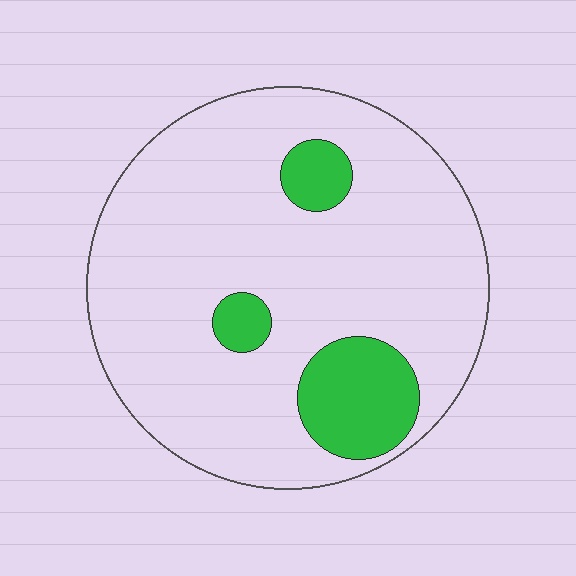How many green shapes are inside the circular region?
3.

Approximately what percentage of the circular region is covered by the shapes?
Approximately 15%.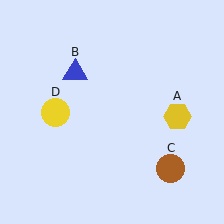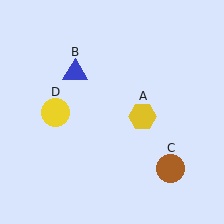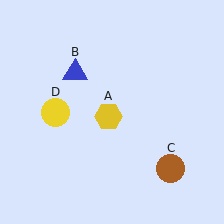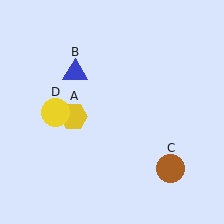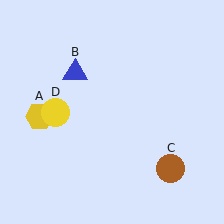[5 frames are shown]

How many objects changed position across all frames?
1 object changed position: yellow hexagon (object A).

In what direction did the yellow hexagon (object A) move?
The yellow hexagon (object A) moved left.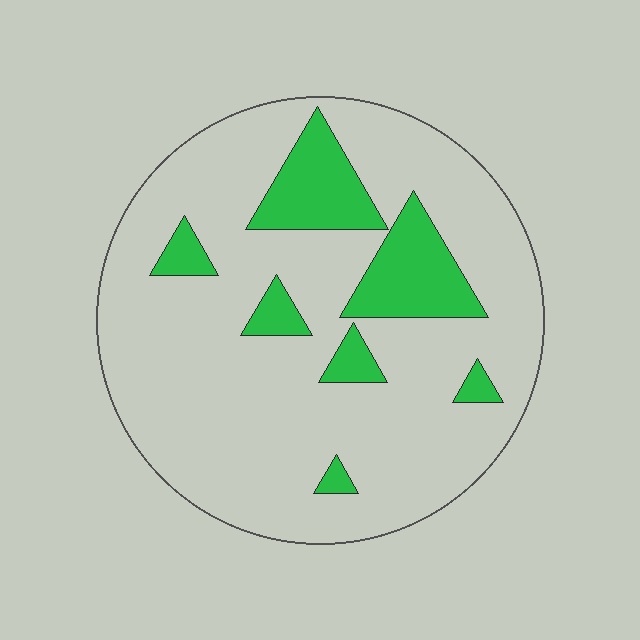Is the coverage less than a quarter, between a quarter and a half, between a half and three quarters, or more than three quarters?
Less than a quarter.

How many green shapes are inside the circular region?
7.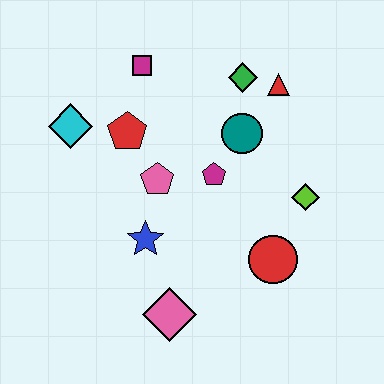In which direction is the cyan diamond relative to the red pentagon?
The cyan diamond is to the left of the red pentagon.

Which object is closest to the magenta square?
The red pentagon is closest to the magenta square.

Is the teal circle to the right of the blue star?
Yes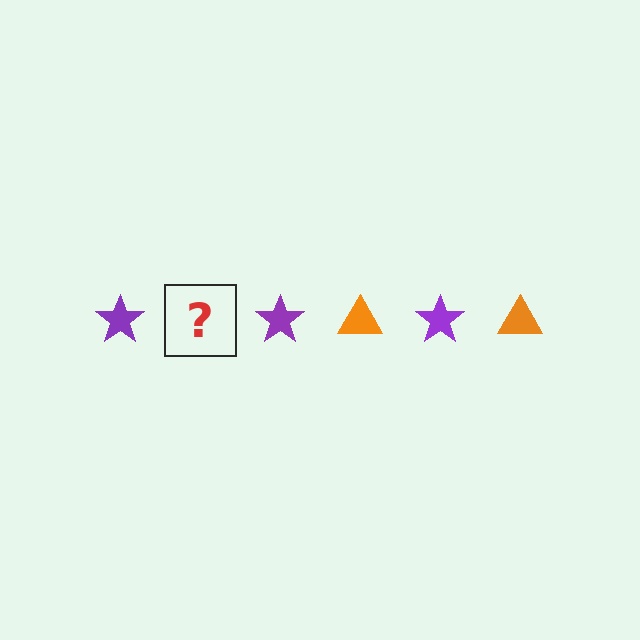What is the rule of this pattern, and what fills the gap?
The rule is that the pattern alternates between purple star and orange triangle. The gap should be filled with an orange triangle.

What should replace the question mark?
The question mark should be replaced with an orange triangle.